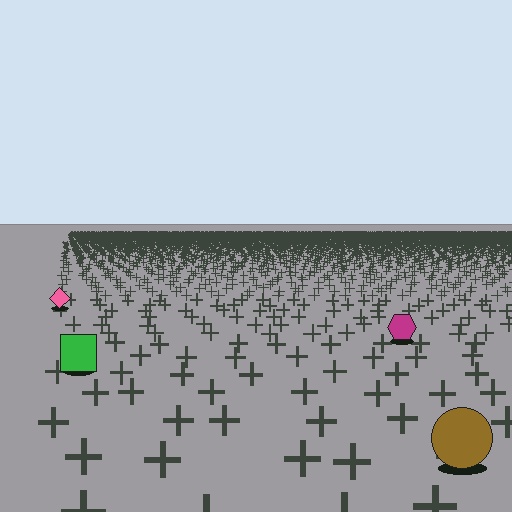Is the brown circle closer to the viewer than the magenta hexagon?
Yes. The brown circle is closer — you can tell from the texture gradient: the ground texture is coarser near it.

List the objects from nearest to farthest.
From nearest to farthest: the brown circle, the green square, the magenta hexagon, the pink diamond.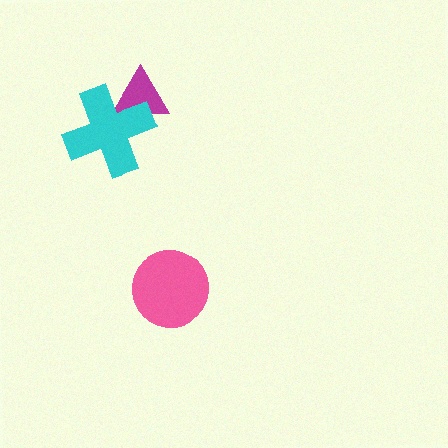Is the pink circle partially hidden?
No, no other shape covers it.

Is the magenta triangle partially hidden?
Yes, it is partially covered by another shape.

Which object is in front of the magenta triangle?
The cyan cross is in front of the magenta triangle.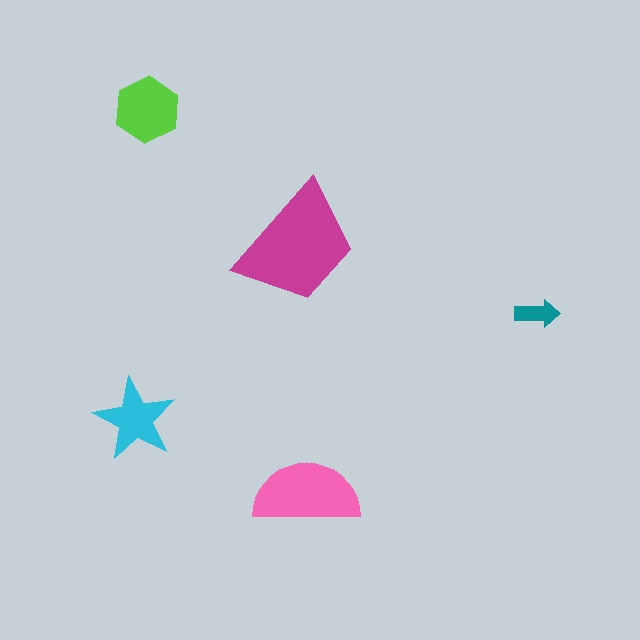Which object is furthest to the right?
The teal arrow is rightmost.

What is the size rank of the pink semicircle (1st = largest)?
2nd.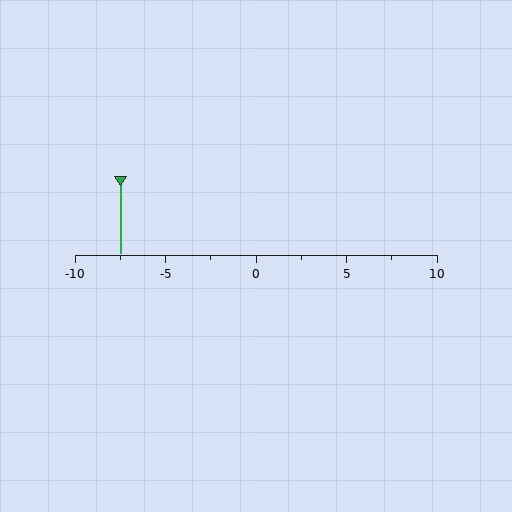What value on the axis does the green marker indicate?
The marker indicates approximately -7.5.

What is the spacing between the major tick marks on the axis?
The major ticks are spaced 5 apart.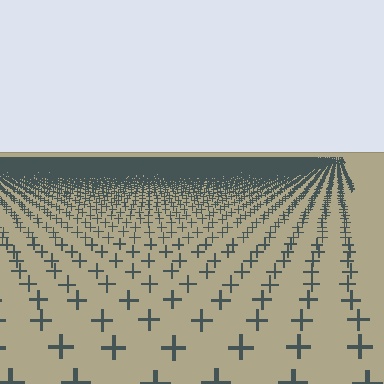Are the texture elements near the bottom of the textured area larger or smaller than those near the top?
Larger. Near the bottom, elements are closer to the viewer and appear at a bigger on-screen size.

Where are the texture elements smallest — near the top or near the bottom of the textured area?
Near the top.